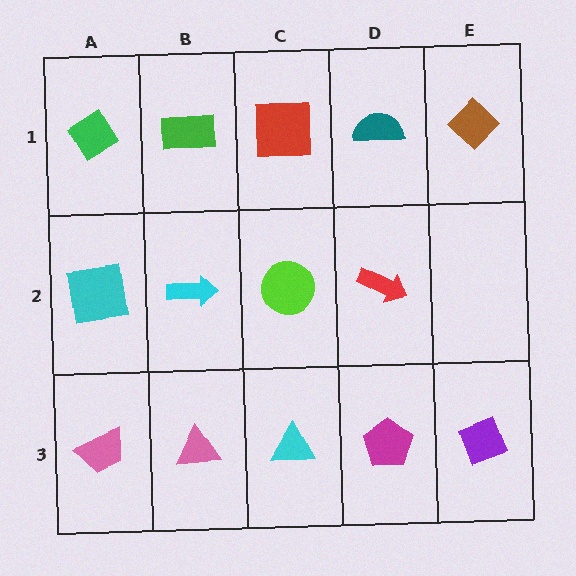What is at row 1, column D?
A teal semicircle.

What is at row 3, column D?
A magenta pentagon.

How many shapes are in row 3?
5 shapes.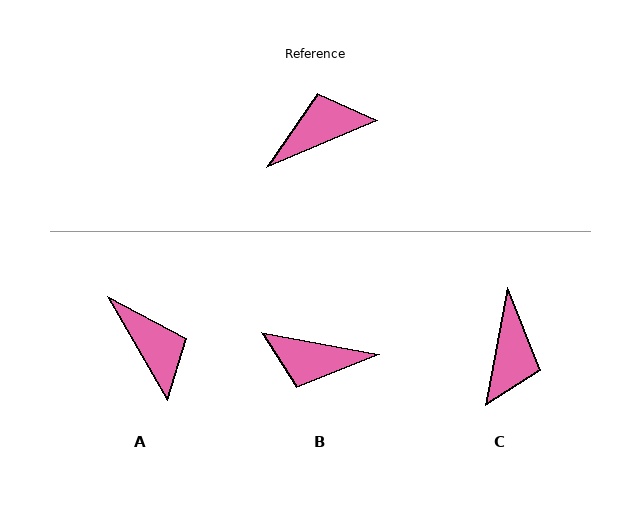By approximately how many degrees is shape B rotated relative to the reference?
Approximately 146 degrees counter-clockwise.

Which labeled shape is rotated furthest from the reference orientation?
B, about 146 degrees away.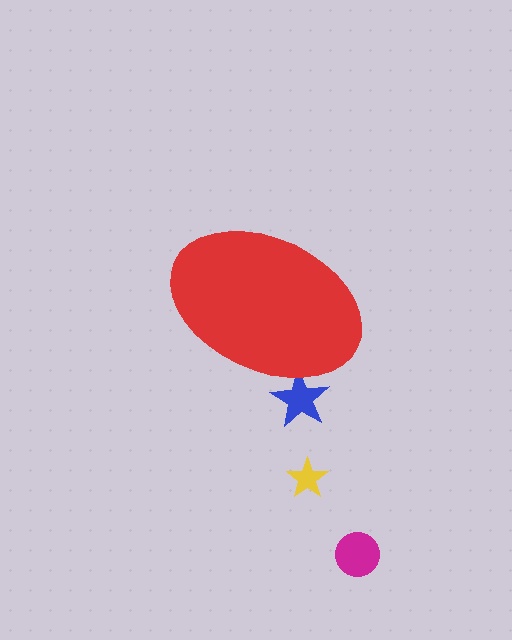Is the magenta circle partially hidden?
No, the magenta circle is fully visible.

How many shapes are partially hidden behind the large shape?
1 shape is partially hidden.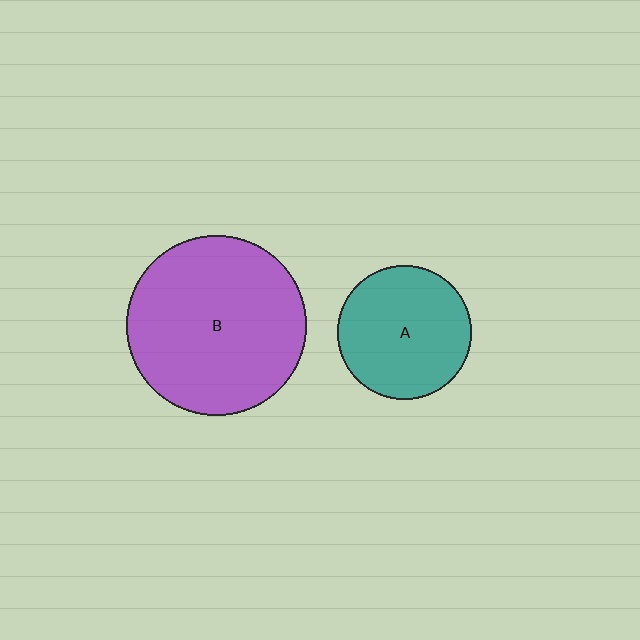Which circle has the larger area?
Circle B (purple).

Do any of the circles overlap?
No, none of the circles overlap.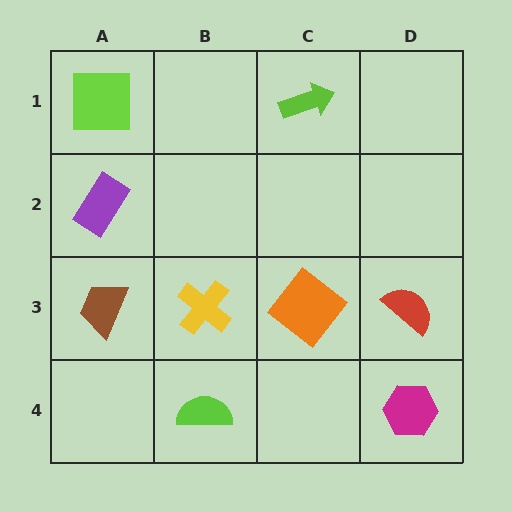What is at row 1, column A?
A lime square.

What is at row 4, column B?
A lime semicircle.